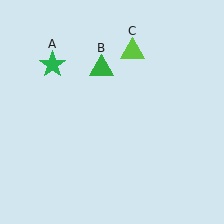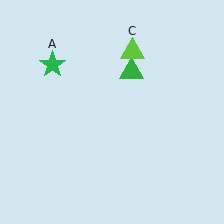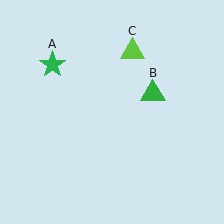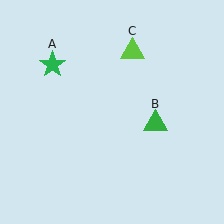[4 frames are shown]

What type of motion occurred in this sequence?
The green triangle (object B) rotated clockwise around the center of the scene.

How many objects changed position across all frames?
1 object changed position: green triangle (object B).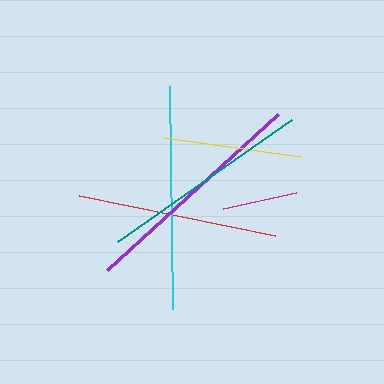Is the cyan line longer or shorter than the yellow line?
The cyan line is longer than the yellow line.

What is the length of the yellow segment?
The yellow segment is approximately 137 pixels long.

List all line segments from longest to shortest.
From longest to shortest: purple, cyan, teal, red, yellow, magenta.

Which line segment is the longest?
The purple line is the longest at approximately 232 pixels.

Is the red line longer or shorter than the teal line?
The teal line is longer than the red line.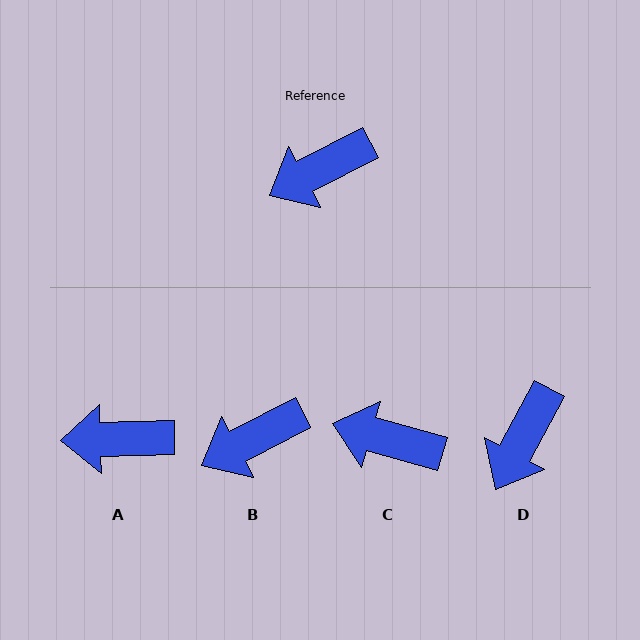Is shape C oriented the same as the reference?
No, it is off by about 44 degrees.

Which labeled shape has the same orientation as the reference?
B.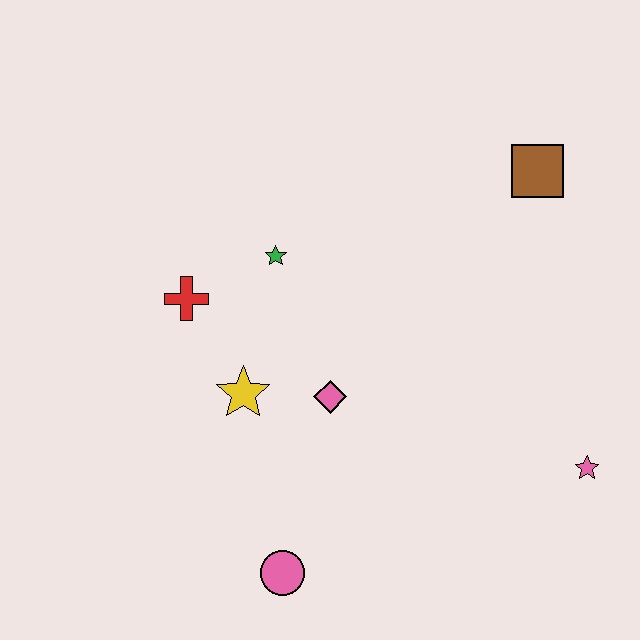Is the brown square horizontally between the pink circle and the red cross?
No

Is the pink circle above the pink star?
No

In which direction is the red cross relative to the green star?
The red cross is to the left of the green star.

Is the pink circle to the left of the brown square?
Yes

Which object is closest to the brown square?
The green star is closest to the brown square.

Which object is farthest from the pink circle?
The brown square is farthest from the pink circle.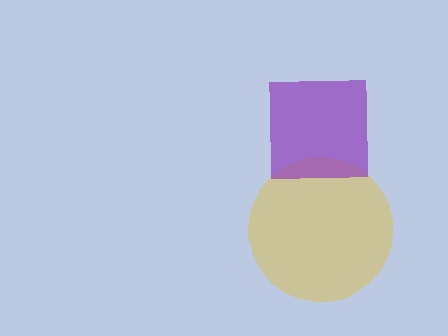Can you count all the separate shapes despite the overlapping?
Yes, there are 2 separate shapes.